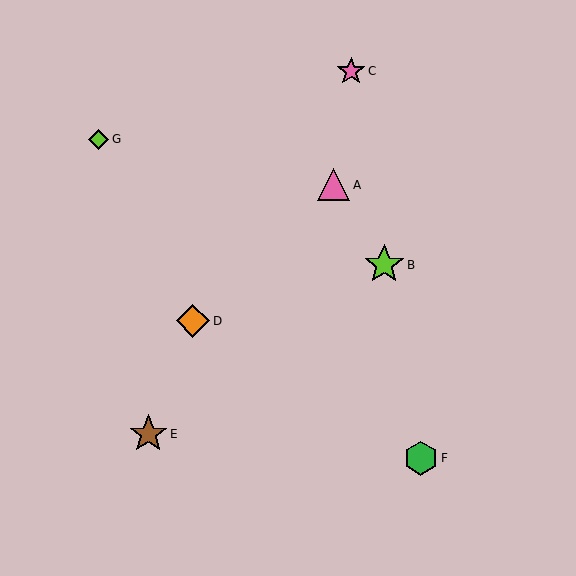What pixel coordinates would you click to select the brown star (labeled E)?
Click at (148, 434) to select the brown star E.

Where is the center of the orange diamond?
The center of the orange diamond is at (193, 321).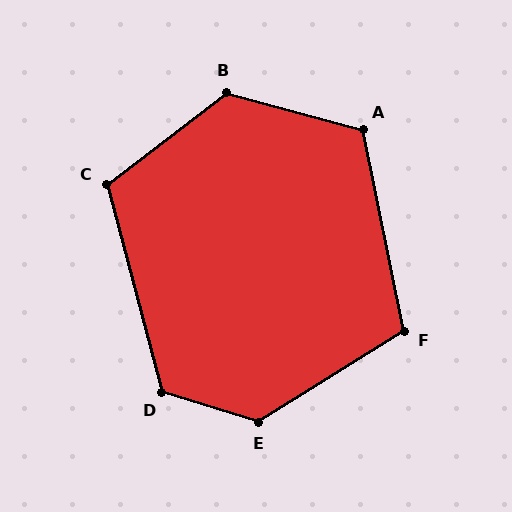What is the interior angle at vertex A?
Approximately 116 degrees (obtuse).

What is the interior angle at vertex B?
Approximately 128 degrees (obtuse).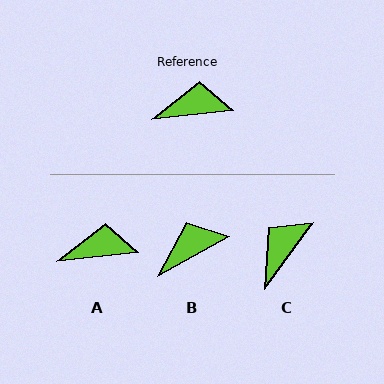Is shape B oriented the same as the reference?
No, it is off by about 23 degrees.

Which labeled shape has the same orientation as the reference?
A.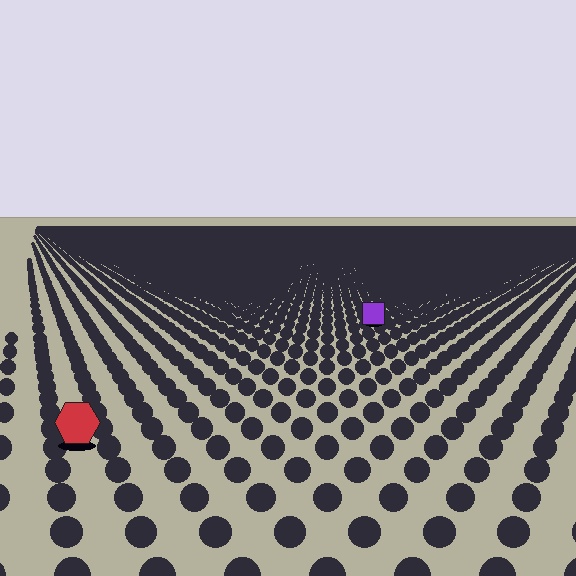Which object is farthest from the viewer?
The purple square is farthest from the viewer. It appears smaller and the ground texture around it is denser.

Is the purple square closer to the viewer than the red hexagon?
No. The red hexagon is closer — you can tell from the texture gradient: the ground texture is coarser near it.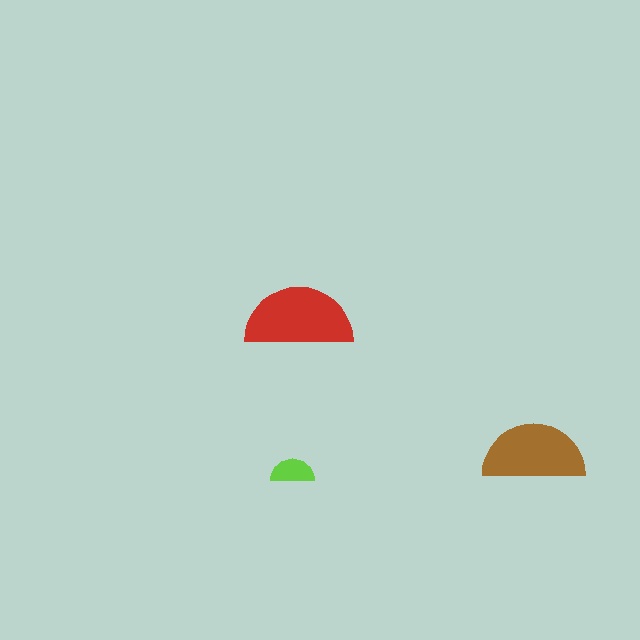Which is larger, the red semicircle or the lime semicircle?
The red one.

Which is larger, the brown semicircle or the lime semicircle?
The brown one.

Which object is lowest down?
The lime semicircle is bottommost.